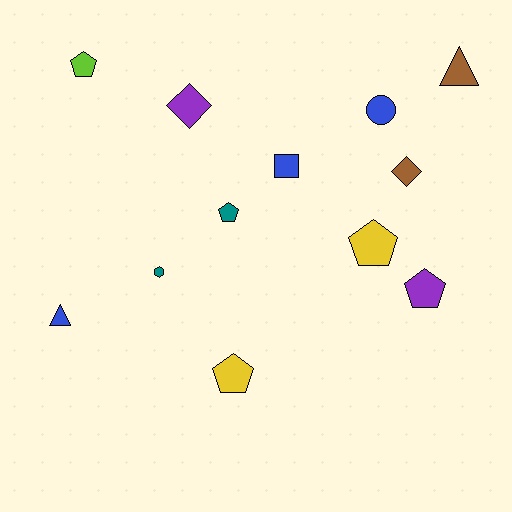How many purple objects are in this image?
There are 2 purple objects.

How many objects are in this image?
There are 12 objects.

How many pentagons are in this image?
There are 5 pentagons.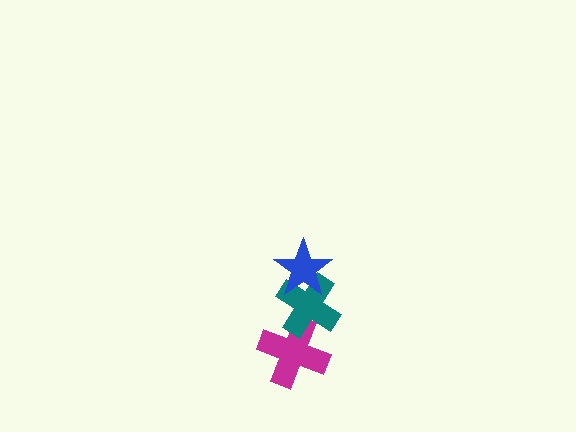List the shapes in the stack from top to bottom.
From top to bottom: the blue star, the teal cross, the magenta cross.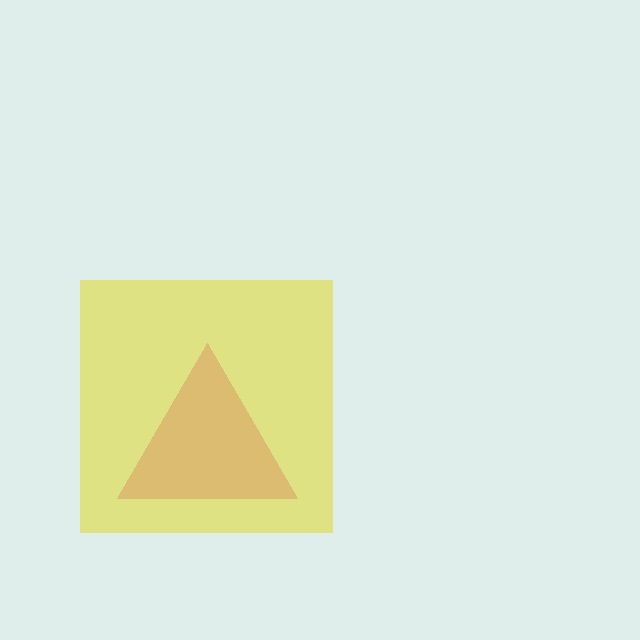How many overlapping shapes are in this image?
There are 2 overlapping shapes in the image.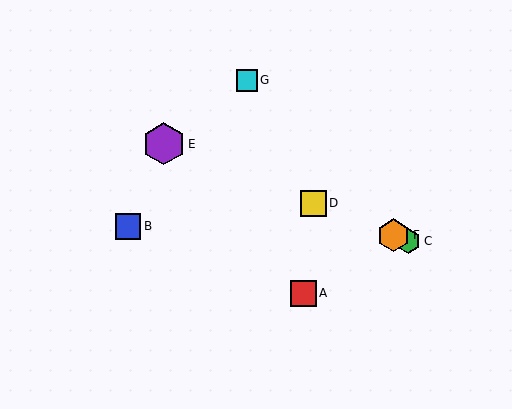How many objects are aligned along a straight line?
4 objects (C, D, E, F) are aligned along a straight line.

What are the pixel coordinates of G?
Object G is at (247, 80).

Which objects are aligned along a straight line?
Objects C, D, E, F are aligned along a straight line.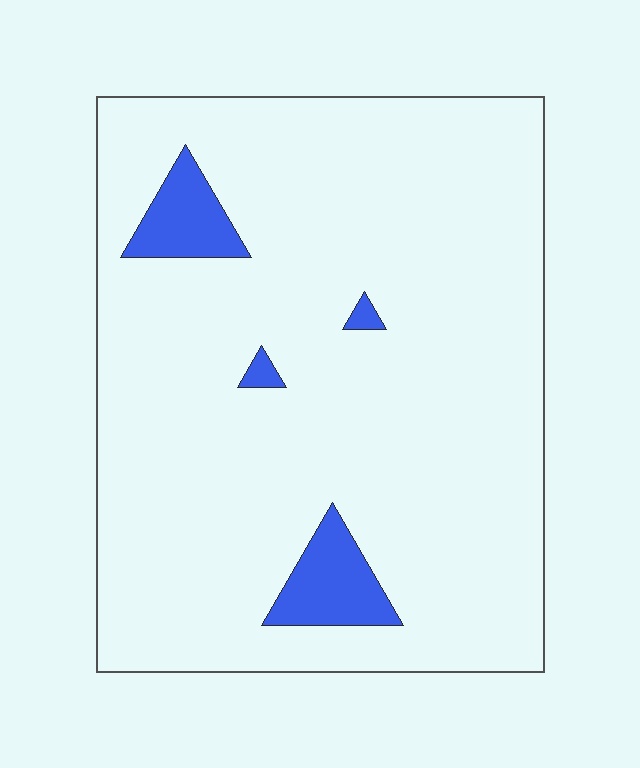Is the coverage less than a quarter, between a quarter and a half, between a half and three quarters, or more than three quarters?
Less than a quarter.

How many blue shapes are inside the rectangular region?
4.